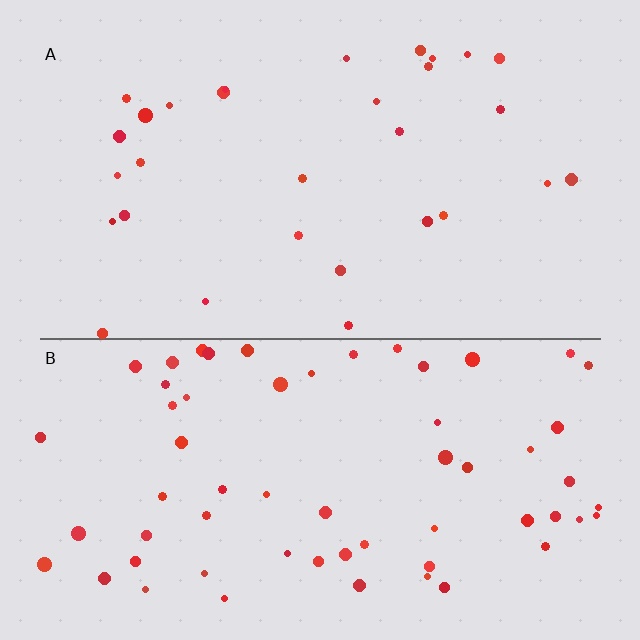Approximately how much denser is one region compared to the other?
Approximately 2.1× — region B over region A.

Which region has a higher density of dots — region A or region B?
B (the bottom).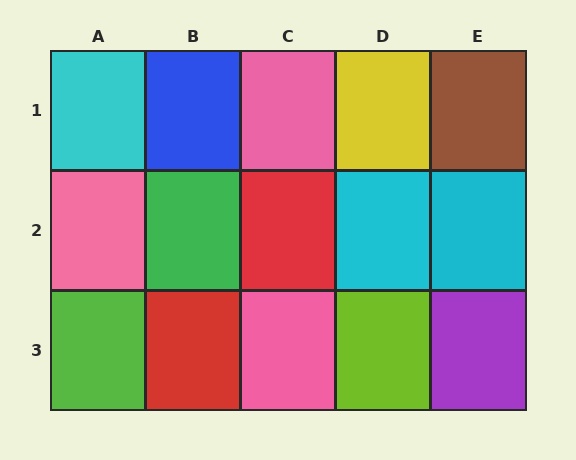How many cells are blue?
1 cell is blue.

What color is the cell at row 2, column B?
Green.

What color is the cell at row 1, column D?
Yellow.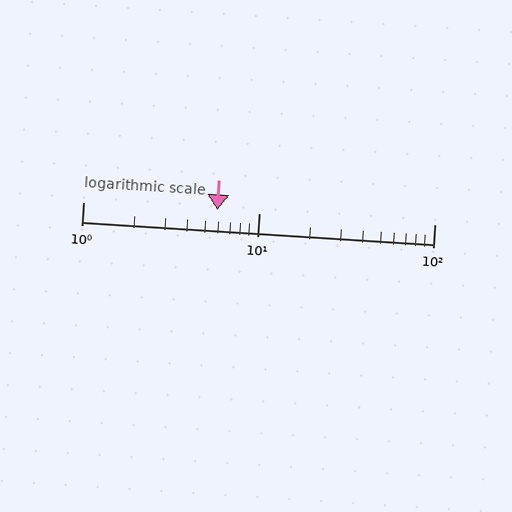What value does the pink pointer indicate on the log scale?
The pointer indicates approximately 5.8.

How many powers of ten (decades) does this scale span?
The scale spans 2 decades, from 1 to 100.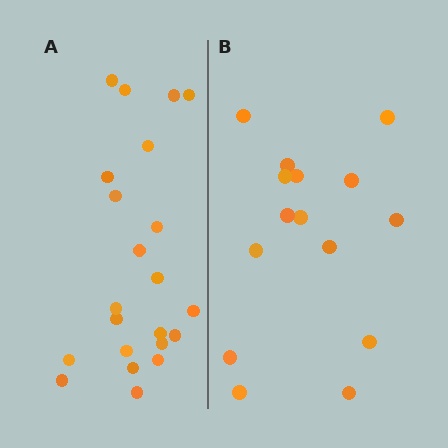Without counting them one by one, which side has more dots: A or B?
Region A (the left region) has more dots.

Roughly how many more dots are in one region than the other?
Region A has roughly 8 or so more dots than region B.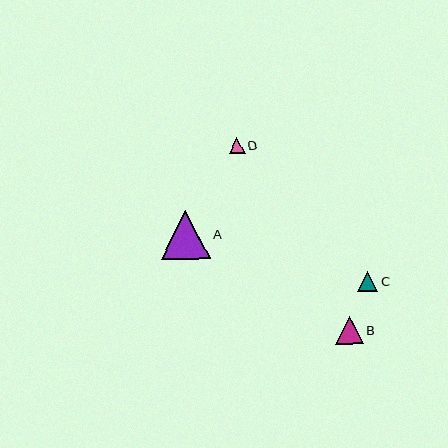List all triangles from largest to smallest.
From largest to smallest: A, B, C, D.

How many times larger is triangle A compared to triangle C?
Triangle A is approximately 2.5 times the size of triangle C.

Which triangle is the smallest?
Triangle D is the smallest with a size of approximately 16 pixels.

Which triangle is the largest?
Triangle A is the largest with a size of approximately 49 pixels.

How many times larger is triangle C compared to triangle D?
Triangle C is approximately 1.3 times the size of triangle D.